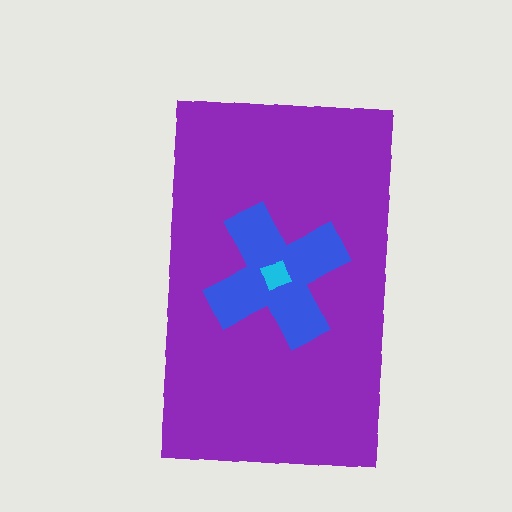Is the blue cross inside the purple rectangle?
Yes.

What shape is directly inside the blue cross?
The cyan square.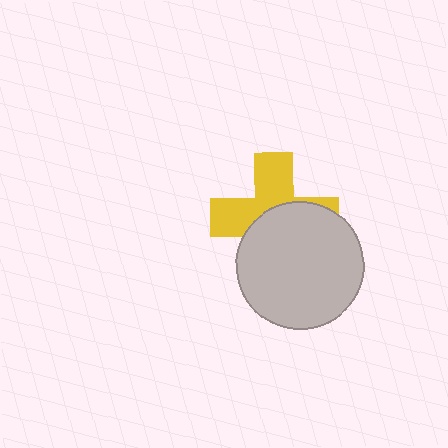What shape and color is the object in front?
The object in front is a light gray circle.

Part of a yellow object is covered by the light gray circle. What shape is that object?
It is a cross.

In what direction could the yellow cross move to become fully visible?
The yellow cross could move up. That would shift it out from behind the light gray circle entirely.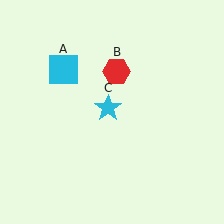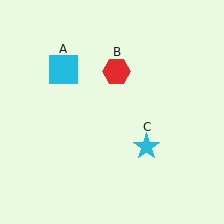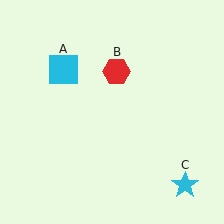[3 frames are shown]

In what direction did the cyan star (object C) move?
The cyan star (object C) moved down and to the right.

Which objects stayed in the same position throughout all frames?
Cyan square (object A) and red hexagon (object B) remained stationary.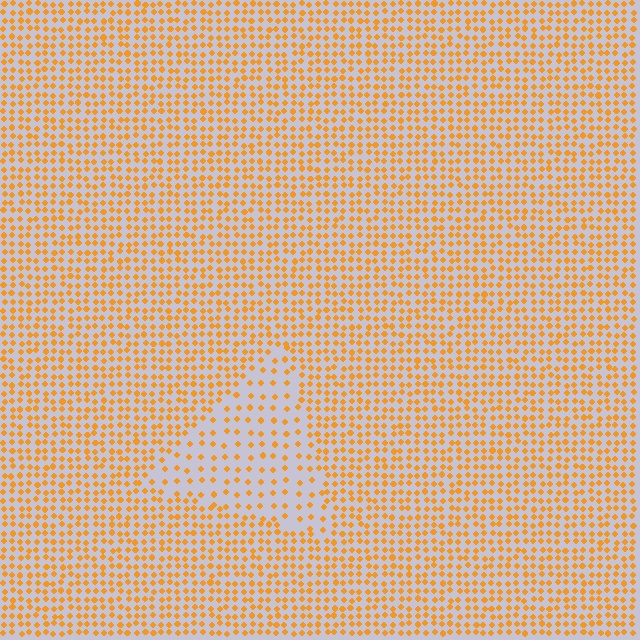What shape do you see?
I see a triangle.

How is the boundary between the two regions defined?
The boundary is defined by a change in element density (approximately 2.2x ratio). All elements are the same color, size, and shape.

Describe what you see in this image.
The image contains small orange elements arranged at two different densities. A triangle-shaped region is visible where the elements are less densely packed than the surrounding area.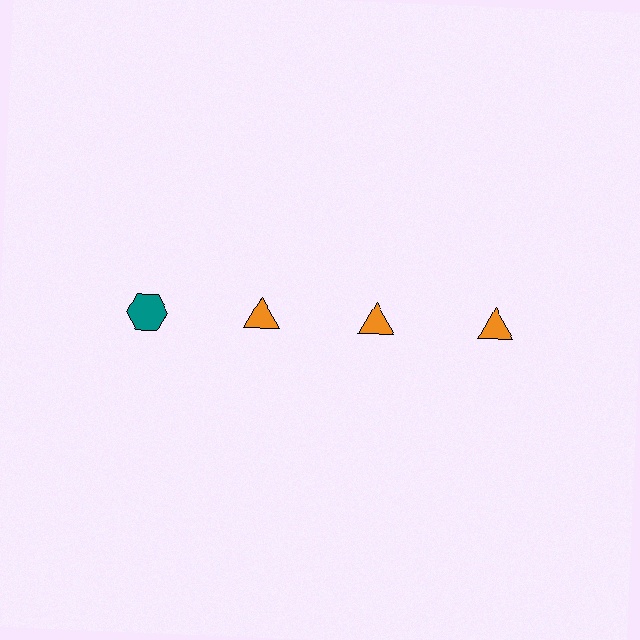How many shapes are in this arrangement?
There are 4 shapes arranged in a grid pattern.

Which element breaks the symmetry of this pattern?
The teal hexagon in the top row, leftmost column breaks the symmetry. All other shapes are orange triangles.